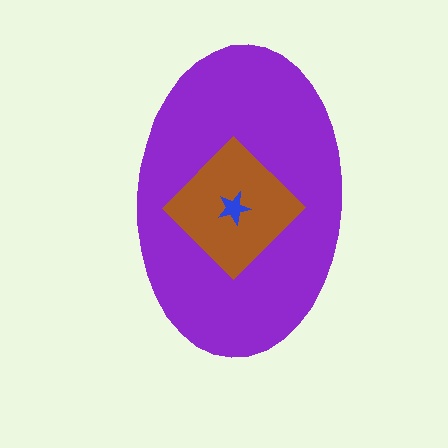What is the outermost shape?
The purple ellipse.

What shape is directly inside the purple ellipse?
The brown diamond.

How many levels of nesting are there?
3.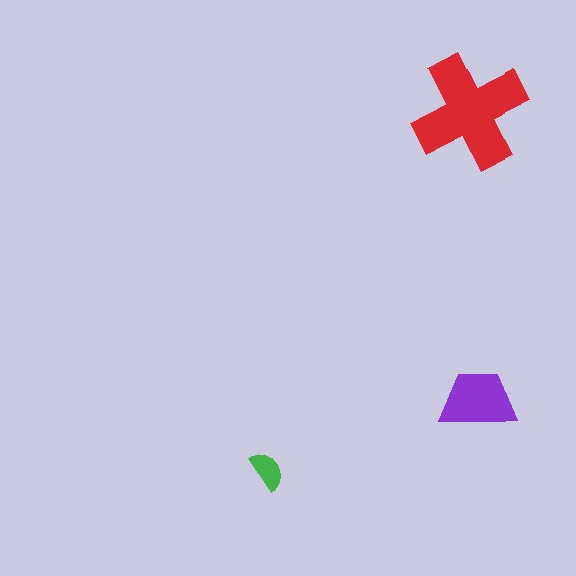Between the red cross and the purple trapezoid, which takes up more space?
The red cross.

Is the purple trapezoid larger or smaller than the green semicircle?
Larger.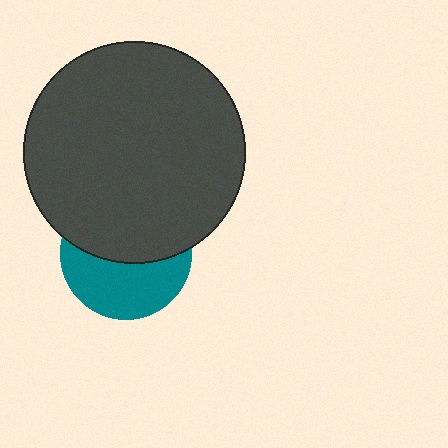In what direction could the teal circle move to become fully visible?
The teal circle could move down. That would shift it out from behind the dark gray circle entirely.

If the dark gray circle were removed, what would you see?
You would see the complete teal circle.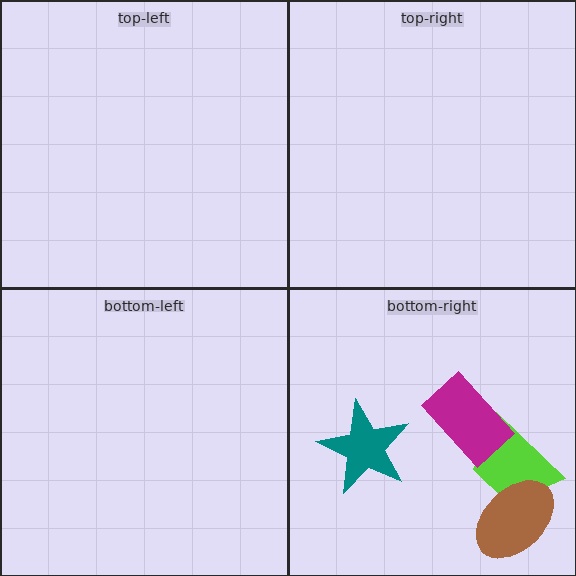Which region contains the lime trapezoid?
The bottom-right region.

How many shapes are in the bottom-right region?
4.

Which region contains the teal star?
The bottom-right region.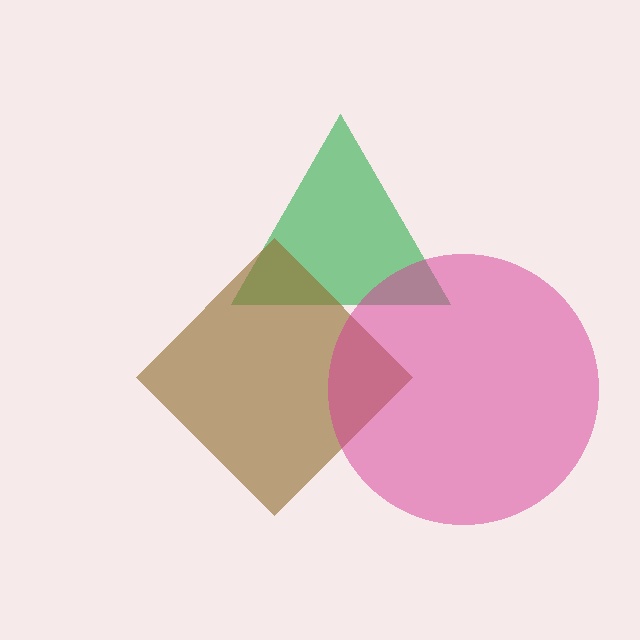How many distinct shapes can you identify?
There are 3 distinct shapes: a green triangle, a brown diamond, a magenta circle.